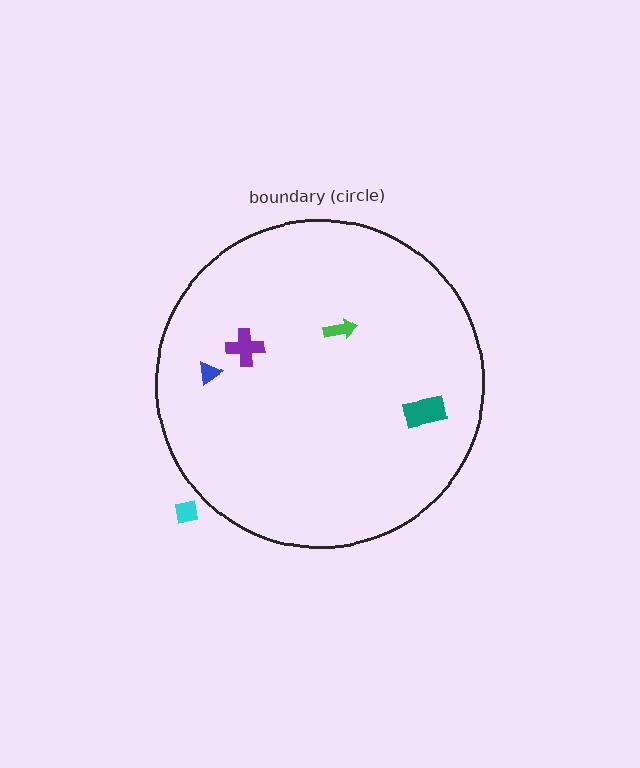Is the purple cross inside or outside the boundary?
Inside.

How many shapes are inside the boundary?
4 inside, 1 outside.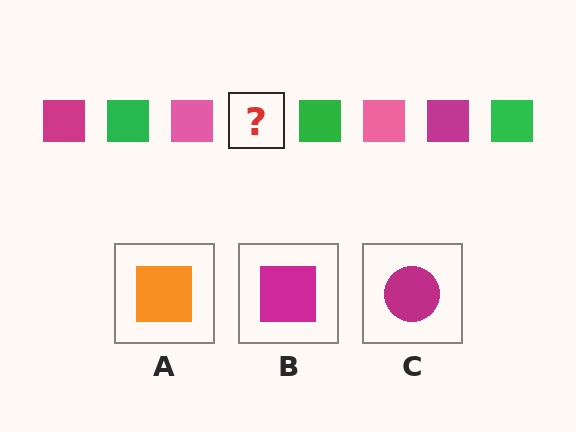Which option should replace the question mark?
Option B.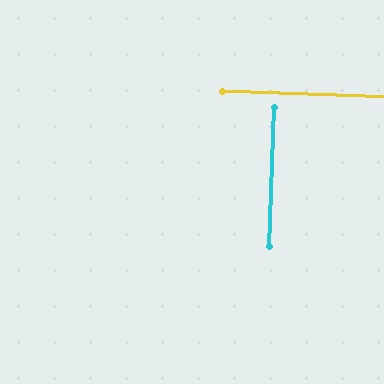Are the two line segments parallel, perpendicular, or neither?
Perpendicular — they meet at approximately 90°.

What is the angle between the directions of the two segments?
Approximately 90 degrees.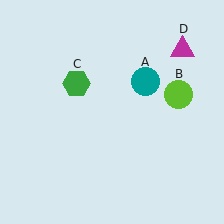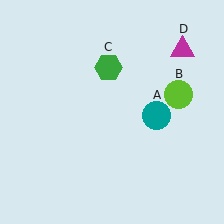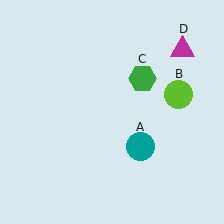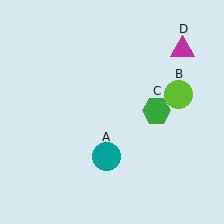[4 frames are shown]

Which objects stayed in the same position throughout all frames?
Lime circle (object B) and magenta triangle (object D) remained stationary.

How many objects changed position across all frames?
2 objects changed position: teal circle (object A), green hexagon (object C).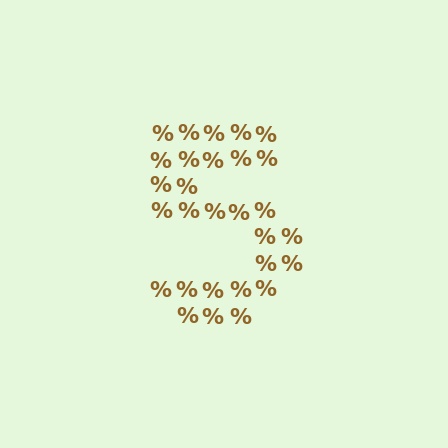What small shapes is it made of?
It is made of small percent signs.